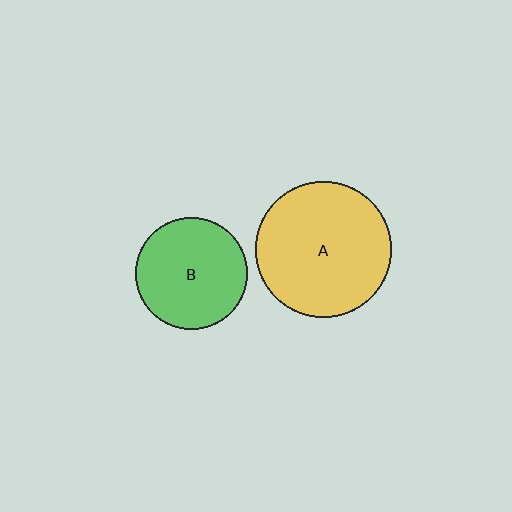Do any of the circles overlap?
No, none of the circles overlap.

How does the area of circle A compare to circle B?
Approximately 1.5 times.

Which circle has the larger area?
Circle A (yellow).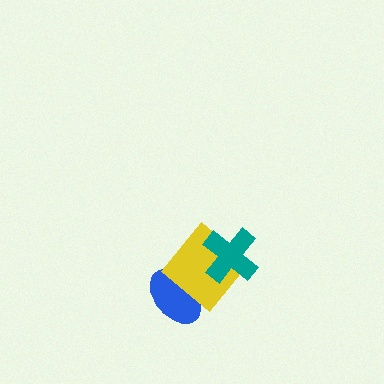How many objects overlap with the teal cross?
1 object overlaps with the teal cross.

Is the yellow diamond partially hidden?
Yes, it is partially covered by another shape.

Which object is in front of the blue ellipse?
The yellow diamond is in front of the blue ellipse.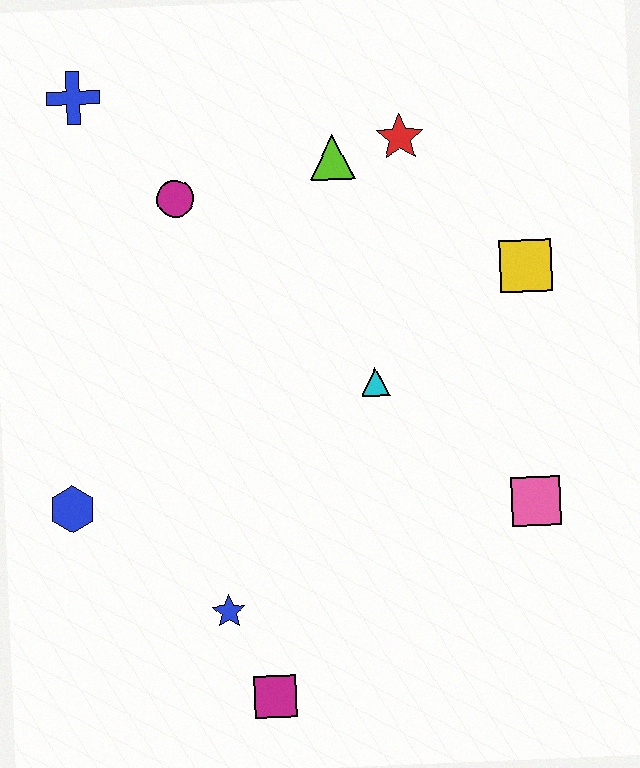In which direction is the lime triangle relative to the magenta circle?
The lime triangle is to the right of the magenta circle.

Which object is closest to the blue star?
The magenta square is closest to the blue star.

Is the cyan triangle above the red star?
No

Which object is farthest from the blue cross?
The magenta square is farthest from the blue cross.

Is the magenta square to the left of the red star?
Yes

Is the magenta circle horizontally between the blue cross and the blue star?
Yes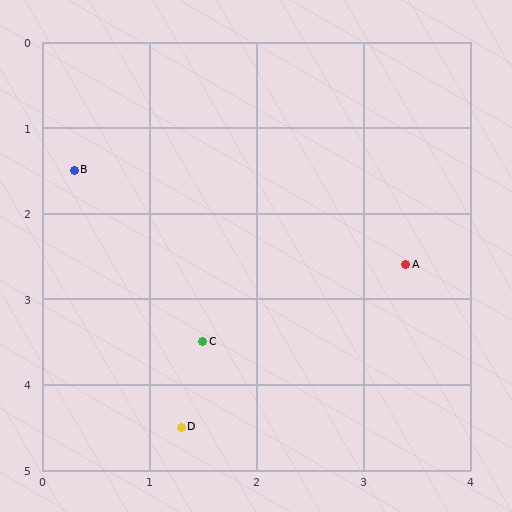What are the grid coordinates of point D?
Point D is at approximately (1.3, 4.5).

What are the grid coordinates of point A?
Point A is at approximately (3.4, 2.6).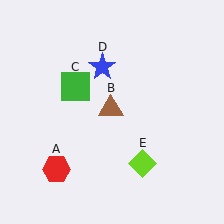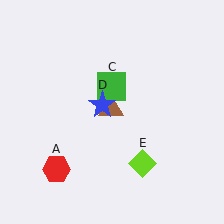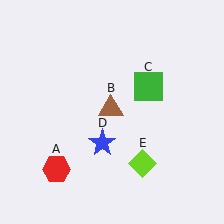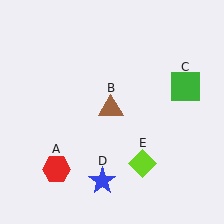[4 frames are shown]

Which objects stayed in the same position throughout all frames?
Red hexagon (object A) and brown triangle (object B) and lime diamond (object E) remained stationary.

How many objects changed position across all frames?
2 objects changed position: green square (object C), blue star (object D).